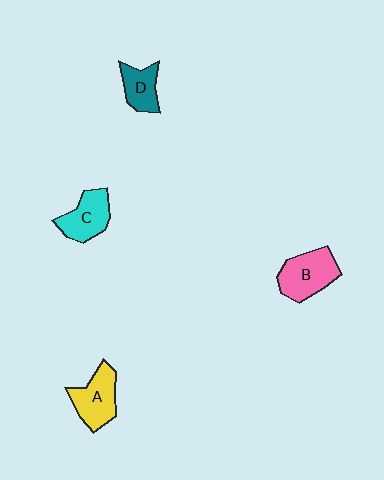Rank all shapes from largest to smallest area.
From largest to smallest: B (pink), A (yellow), C (cyan), D (teal).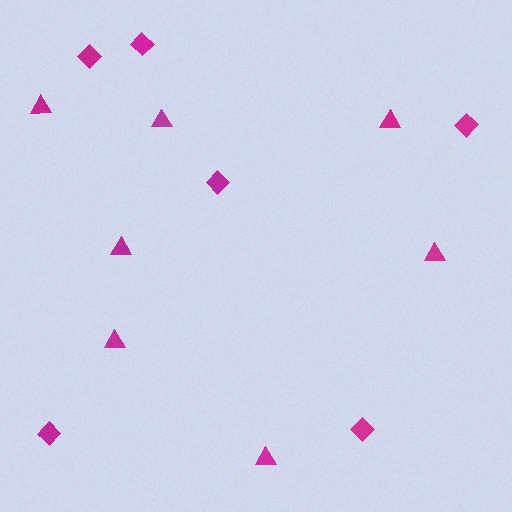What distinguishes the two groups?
There are 2 groups: one group of diamonds (6) and one group of triangles (7).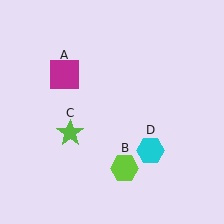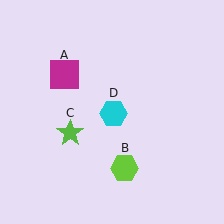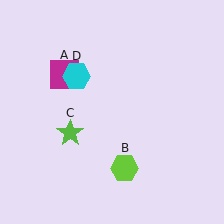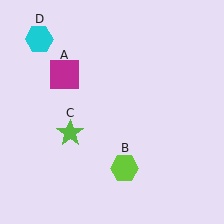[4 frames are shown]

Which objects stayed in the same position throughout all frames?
Magenta square (object A) and lime hexagon (object B) and lime star (object C) remained stationary.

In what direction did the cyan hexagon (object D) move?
The cyan hexagon (object D) moved up and to the left.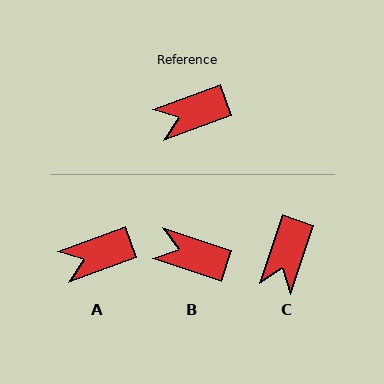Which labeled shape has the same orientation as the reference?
A.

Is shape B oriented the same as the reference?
No, it is off by about 39 degrees.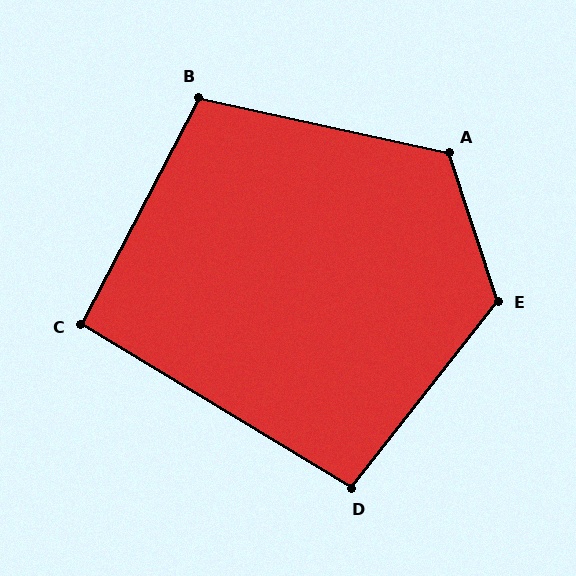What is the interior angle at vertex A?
Approximately 121 degrees (obtuse).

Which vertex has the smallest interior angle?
C, at approximately 94 degrees.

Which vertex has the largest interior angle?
E, at approximately 124 degrees.